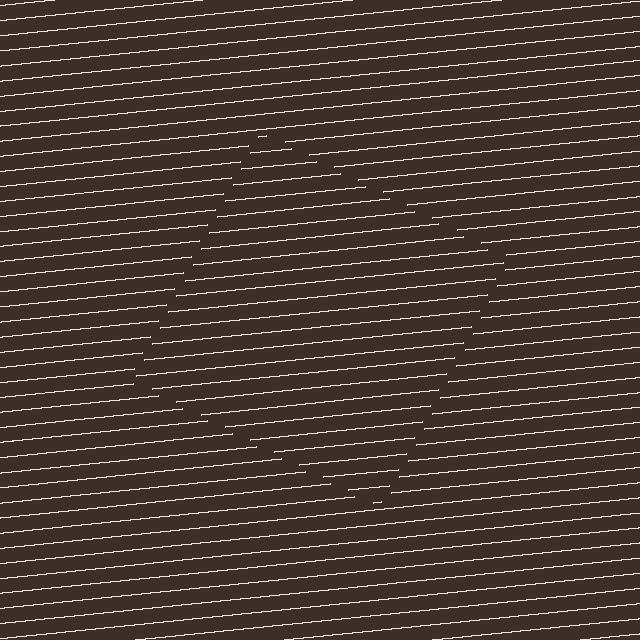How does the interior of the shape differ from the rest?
The interior of the shape contains the same grating, shifted by half a period — the contour is defined by the phase discontinuity where line-ends from the inner and outer gratings abut.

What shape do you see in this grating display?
An illusory square. The interior of the shape contains the same grating, shifted by half a period — the contour is defined by the phase discontinuity where line-ends from the inner and outer gratings abut.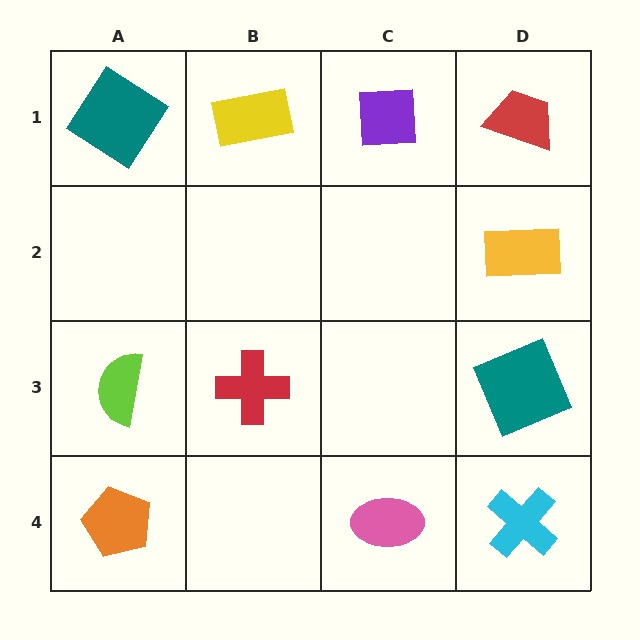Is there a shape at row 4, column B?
No, that cell is empty.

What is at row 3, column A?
A lime semicircle.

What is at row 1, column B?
A yellow rectangle.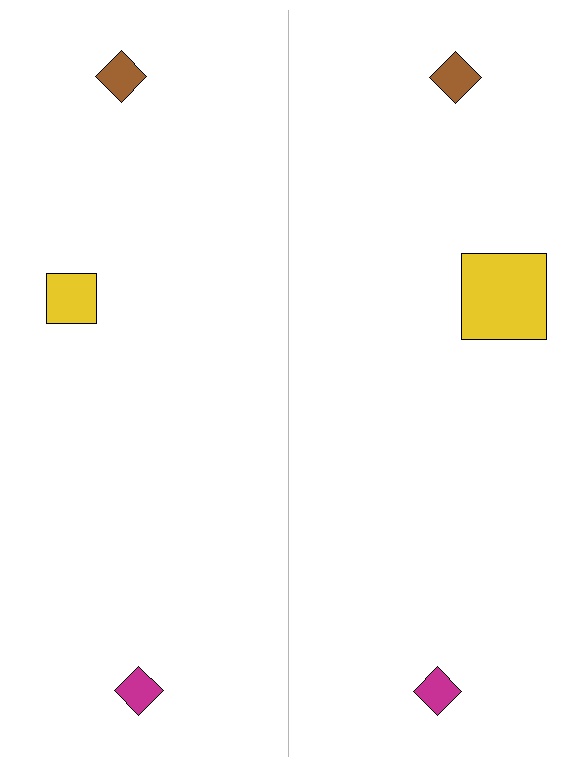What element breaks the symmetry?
The yellow square on the right side has a different size than its mirror counterpart.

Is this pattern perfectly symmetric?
No, the pattern is not perfectly symmetric. The yellow square on the right side has a different size than its mirror counterpart.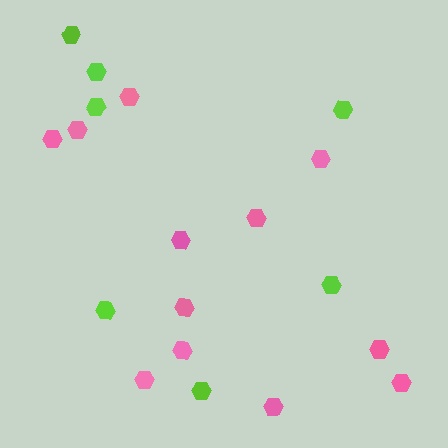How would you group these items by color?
There are 2 groups: one group of pink hexagons (12) and one group of lime hexagons (7).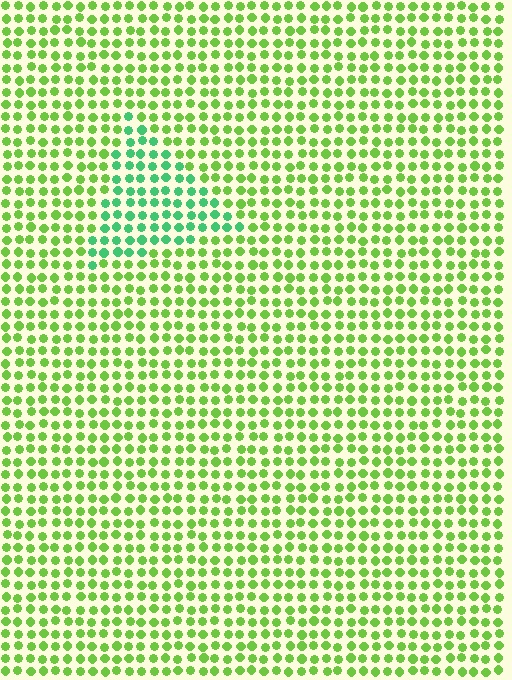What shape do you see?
I see a triangle.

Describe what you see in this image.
The image is filled with small lime elements in a uniform arrangement. A triangle-shaped region is visible where the elements are tinted to a slightly different hue, forming a subtle color boundary.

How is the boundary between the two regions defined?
The boundary is defined purely by a slight shift in hue (about 41 degrees). Spacing, size, and orientation are identical on both sides.